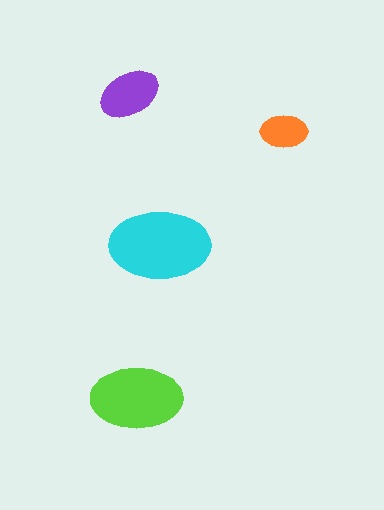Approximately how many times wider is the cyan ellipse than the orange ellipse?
About 2 times wider.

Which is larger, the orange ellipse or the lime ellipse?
The lime one.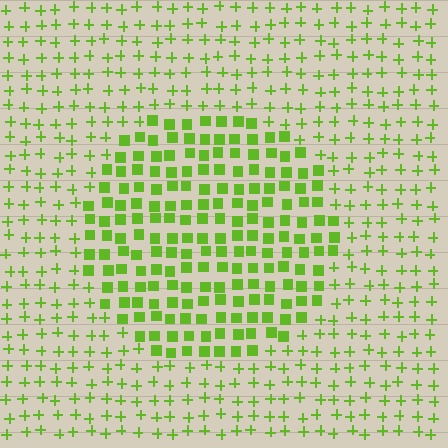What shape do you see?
I see a circle.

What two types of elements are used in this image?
The image uses squares inside the circle region and plus signs outside it.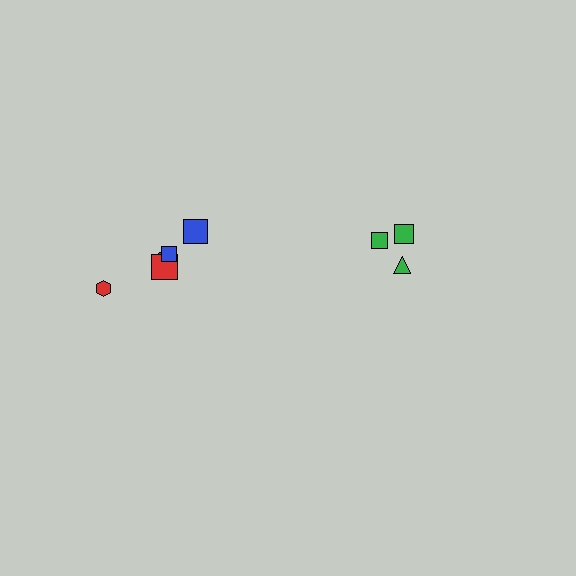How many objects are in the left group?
There are 5 objects.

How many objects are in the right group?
There are 3 objects.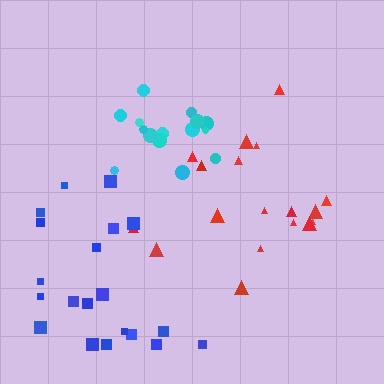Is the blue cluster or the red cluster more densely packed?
Red.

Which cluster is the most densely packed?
Cyan.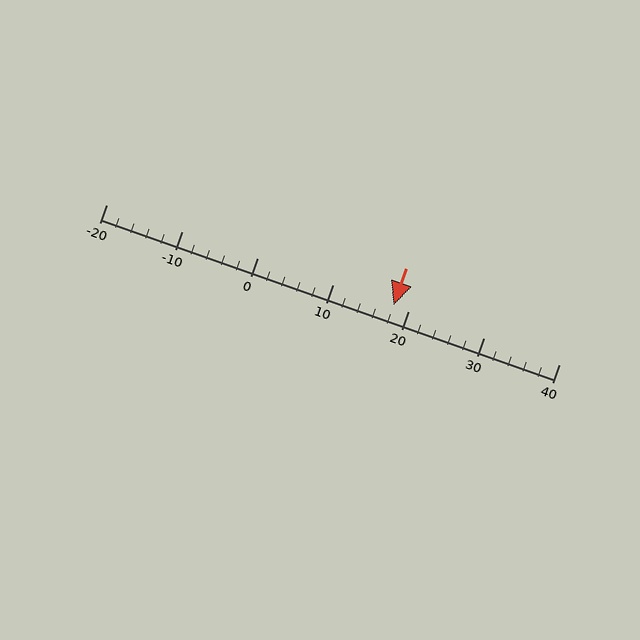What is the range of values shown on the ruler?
The ruler shows values from -20 to 40.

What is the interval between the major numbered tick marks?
The major tick marks are spaced 10 units apart.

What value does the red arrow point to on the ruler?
The red arrow points to approximately 18.